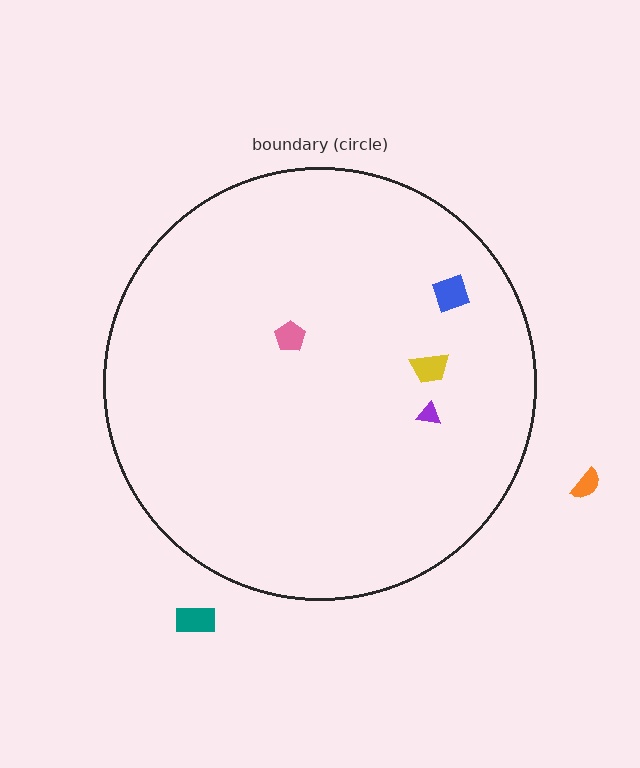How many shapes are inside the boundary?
4 inside, 2 outside.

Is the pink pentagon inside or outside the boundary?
Inside.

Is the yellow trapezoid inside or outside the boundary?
Inside.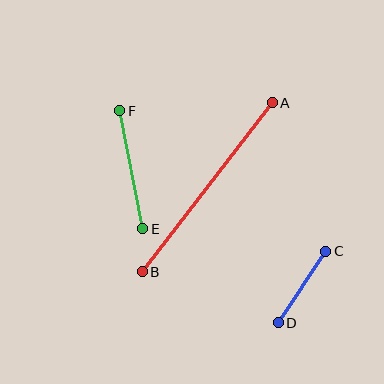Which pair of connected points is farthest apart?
Points A and B are farthest apart.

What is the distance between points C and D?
The distance is approximately 86 pixels.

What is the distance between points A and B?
The distance is approximately 213 pixels.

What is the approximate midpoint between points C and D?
The midpoint is at approximately (302, 287) pixels.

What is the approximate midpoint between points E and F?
The midpoint is at approximately (131, 170) pixels.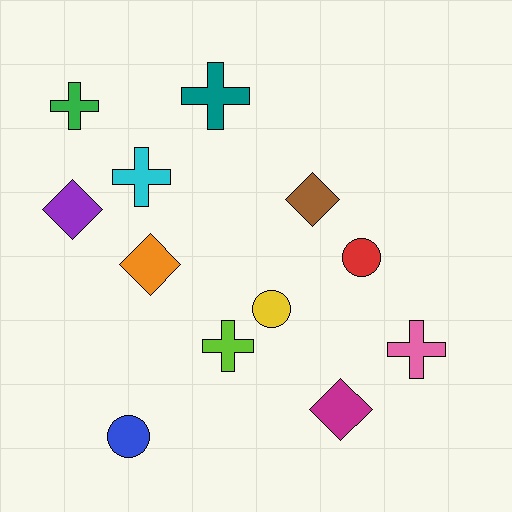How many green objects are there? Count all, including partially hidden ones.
There is 1 green object.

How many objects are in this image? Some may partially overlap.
There are 12 objects.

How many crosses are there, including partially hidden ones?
There are 5 crosses.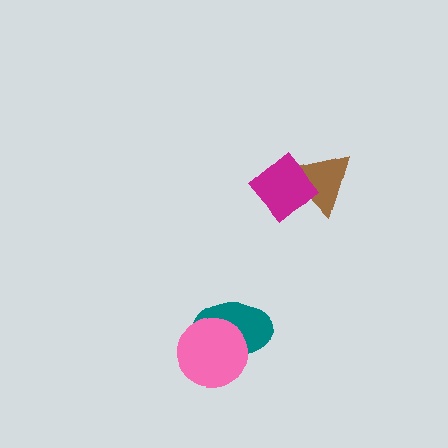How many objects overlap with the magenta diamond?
1 object overlaps with the magenta diamond.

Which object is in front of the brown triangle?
The magenta diamond is in front of the brown triangle.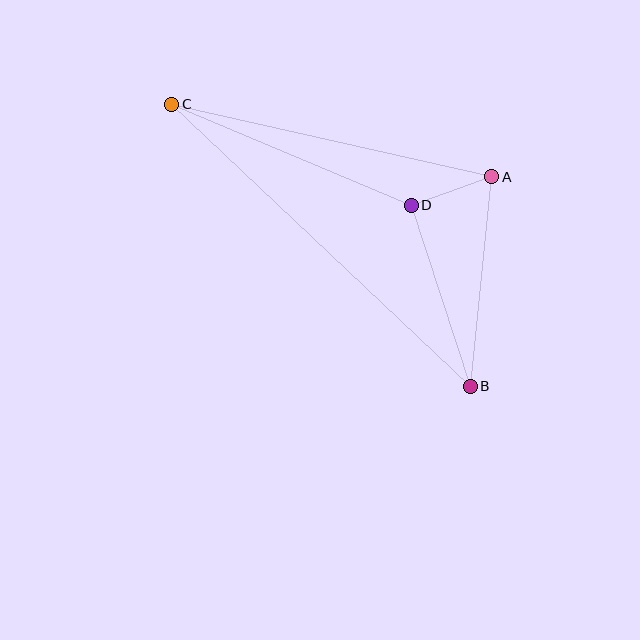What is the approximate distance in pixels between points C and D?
The distance between C and D is approximately 260 pixels.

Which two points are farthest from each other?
Points B and C are farthest from each other.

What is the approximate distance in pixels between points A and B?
The distance between A and B is approximately 211 pixels.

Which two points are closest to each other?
Points A and D are closest to each other.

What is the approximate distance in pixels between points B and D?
The distance between B and D is approximately 190 pixels.